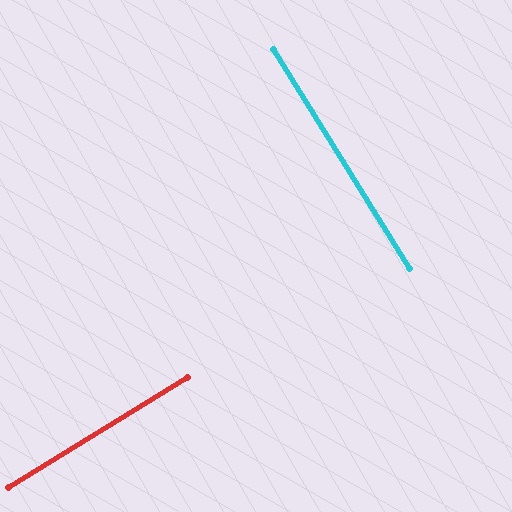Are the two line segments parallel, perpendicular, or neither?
Perpendicular — they meet at approximately 89°.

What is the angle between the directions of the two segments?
Approximately 89 degrees.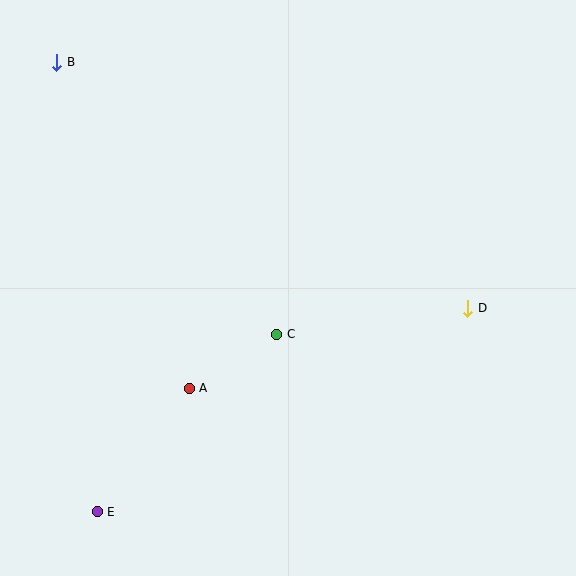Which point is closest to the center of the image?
Point C at (277, 335) is closest to the center.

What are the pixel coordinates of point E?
Point E is at (97, 512).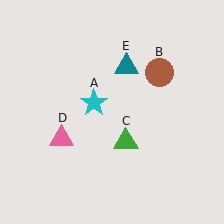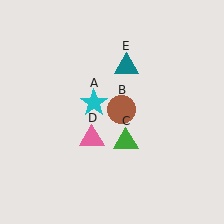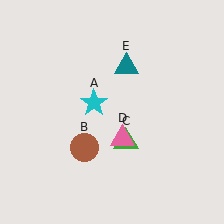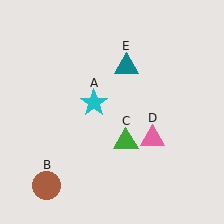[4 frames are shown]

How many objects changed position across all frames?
2 objects changed position: brown circle (object B), pink triangle (object D).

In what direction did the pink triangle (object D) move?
The pink triangle (object D) moved right.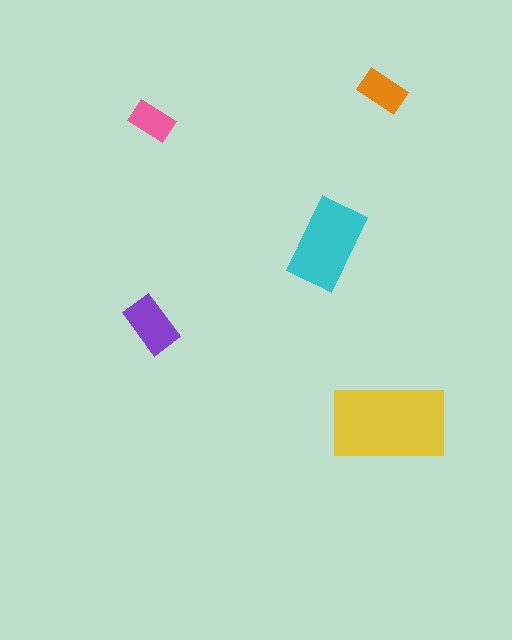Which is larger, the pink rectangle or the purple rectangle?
The purple one.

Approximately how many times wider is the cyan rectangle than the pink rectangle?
About 2 times wider.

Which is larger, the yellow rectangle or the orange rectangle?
The yellow one.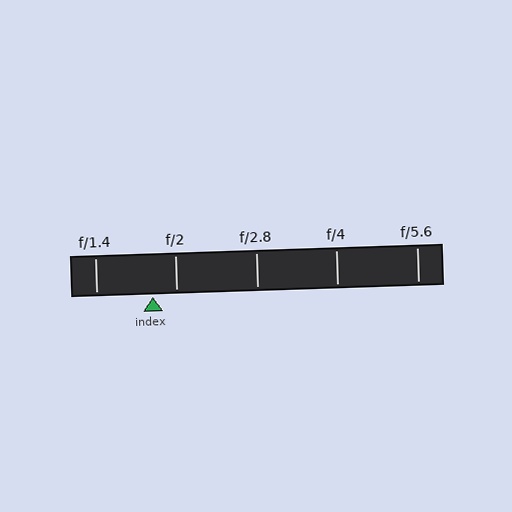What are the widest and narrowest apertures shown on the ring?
The widest aperture shown is f/1.4 and the narrowest is f/5.6.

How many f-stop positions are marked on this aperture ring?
There are 5 f-stop positions marked.